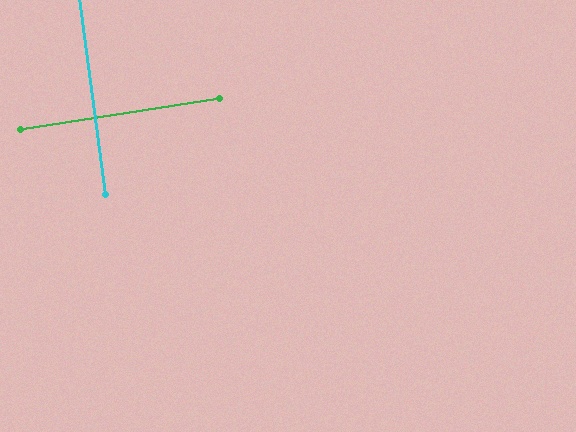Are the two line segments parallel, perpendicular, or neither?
Perpendicular — they meet at approximately 89°.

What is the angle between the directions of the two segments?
Approximately 89 degrees.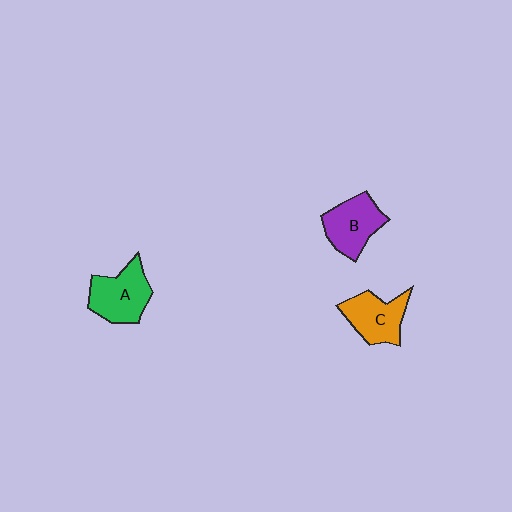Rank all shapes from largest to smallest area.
From largest to smallest: A (green), B (purple), C (orange).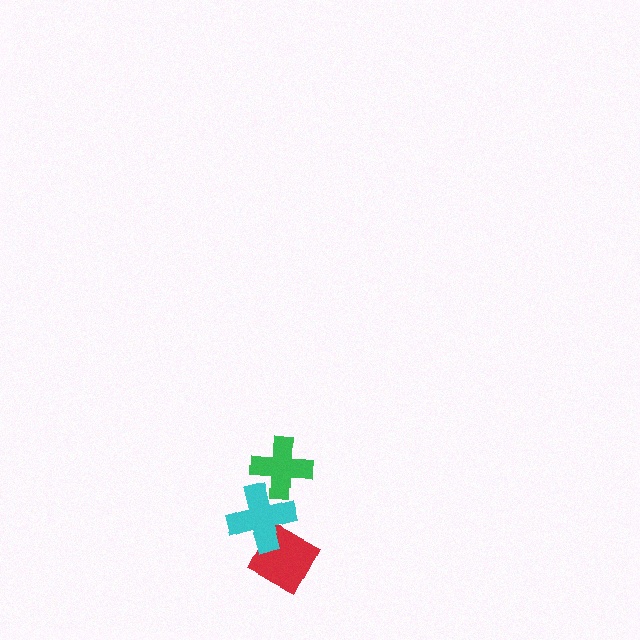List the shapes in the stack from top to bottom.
From top to bottom: the green cross, the cyan cross, the red diamond.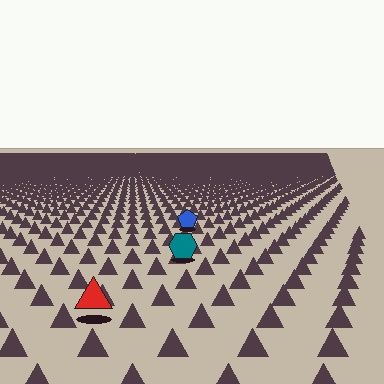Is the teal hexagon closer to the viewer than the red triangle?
No. The red triangle is closer — you can tell from the texture gradient: the ground texture is coarser near it.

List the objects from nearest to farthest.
From nearest to farthest: the red triangle, the teal hexagon, the blue pentagon.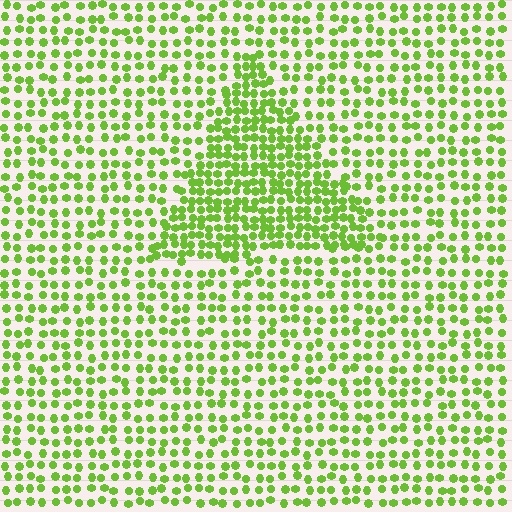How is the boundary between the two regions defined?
The boundary is defined by a change in element density (approximately 1.8x ratio). All elements are the same color, size, and shape.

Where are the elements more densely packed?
The elements are more densely packed inside the triangle boundary.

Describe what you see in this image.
The image contains small lime elements arranged at two different densities. A triangle-shaped region is visible where the elements are more densely packed than the surrounding area.